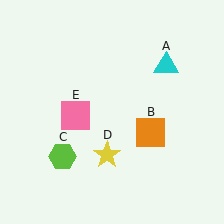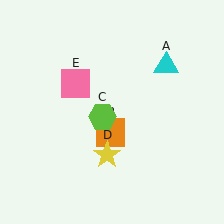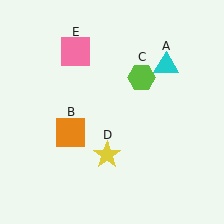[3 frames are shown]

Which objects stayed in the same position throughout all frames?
Cyan triangle (object A) and yellow star (object D) remained stationary.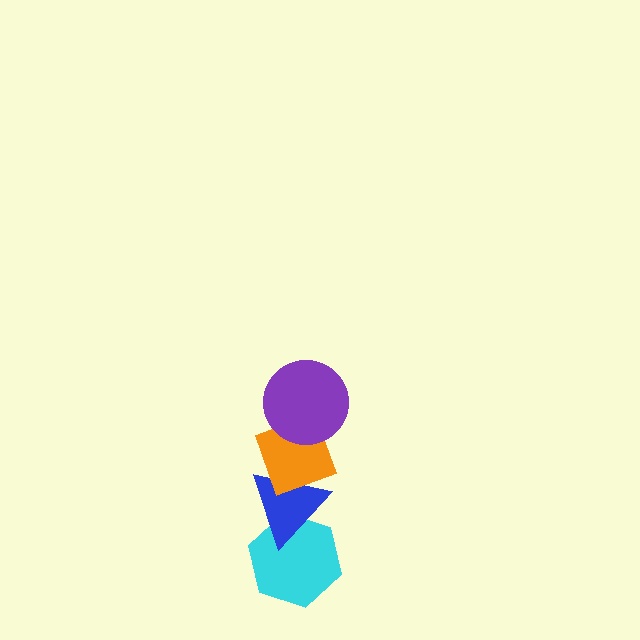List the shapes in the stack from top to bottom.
From top to bottom: the purple circle, the orange diamond, the blue triangle, the cyan hexagon.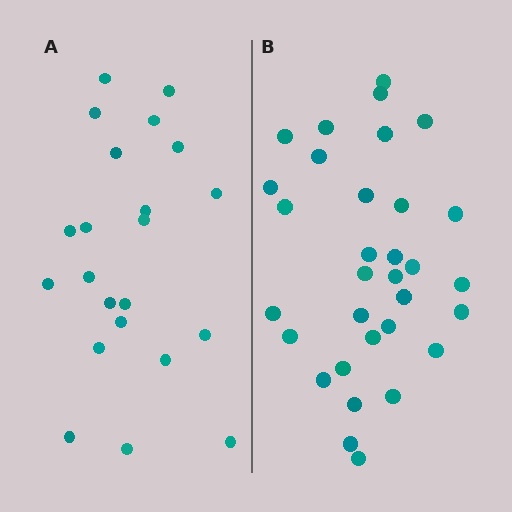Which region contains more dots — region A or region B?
Region B (the right region) has more dots.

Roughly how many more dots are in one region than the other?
Region B has roughly 10 or so more dots than region A.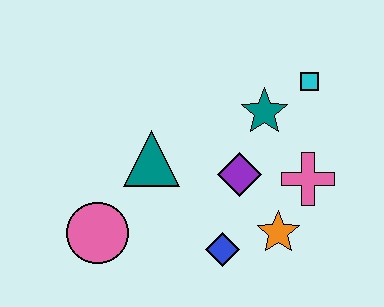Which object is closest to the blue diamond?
The orange star is closest to the blue diamond.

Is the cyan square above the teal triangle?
Yes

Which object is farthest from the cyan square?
The pink circle is farthest from the cyan square.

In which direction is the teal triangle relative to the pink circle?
The teal triangle is above the pink circle.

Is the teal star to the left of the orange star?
Yes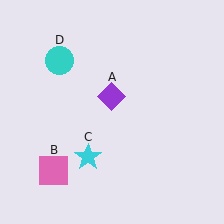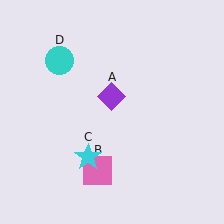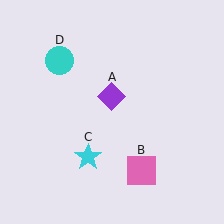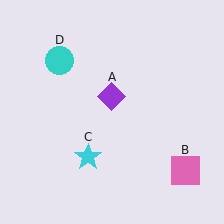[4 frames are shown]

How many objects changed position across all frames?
1 object changed position: pink square (object B).